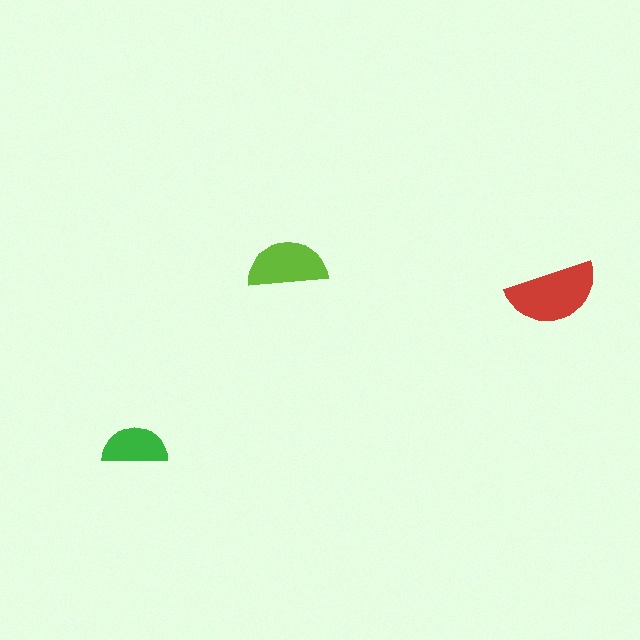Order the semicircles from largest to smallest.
the red one, the lime one, the green one.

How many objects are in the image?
There are 3 objects in the image.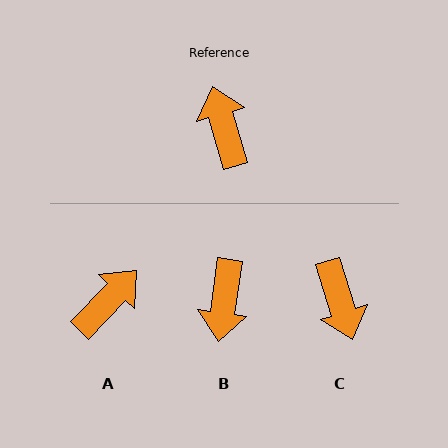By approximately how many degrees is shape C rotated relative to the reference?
Approximately 178 degrees clockwise.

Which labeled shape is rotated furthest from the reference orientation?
C, about 178 degrees away.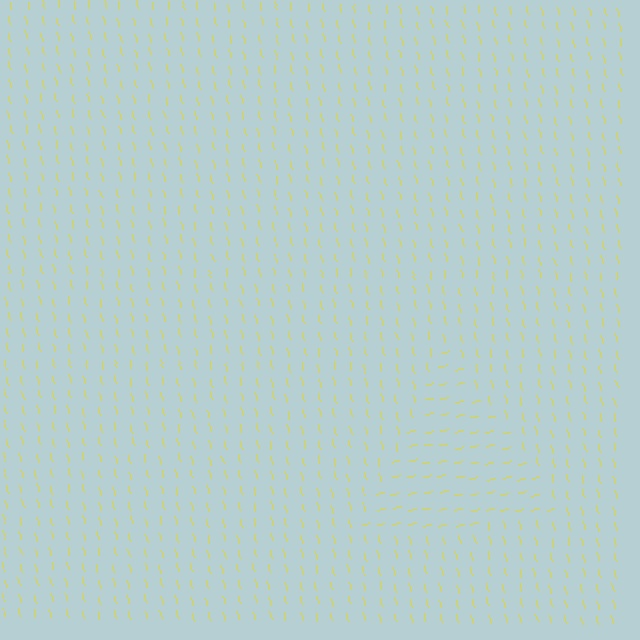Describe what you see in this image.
The image is filled with small yellow line segments. A triangle region in the image has lines oriented differently from the surrounding lines, creating a visible texture boundary.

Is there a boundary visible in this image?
Yes, there is a texture boundary formed by a change in line orientation.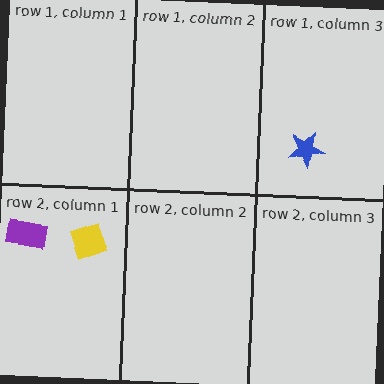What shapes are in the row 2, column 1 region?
The yellow square, the purple rectangle.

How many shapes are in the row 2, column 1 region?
2.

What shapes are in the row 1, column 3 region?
The blue star.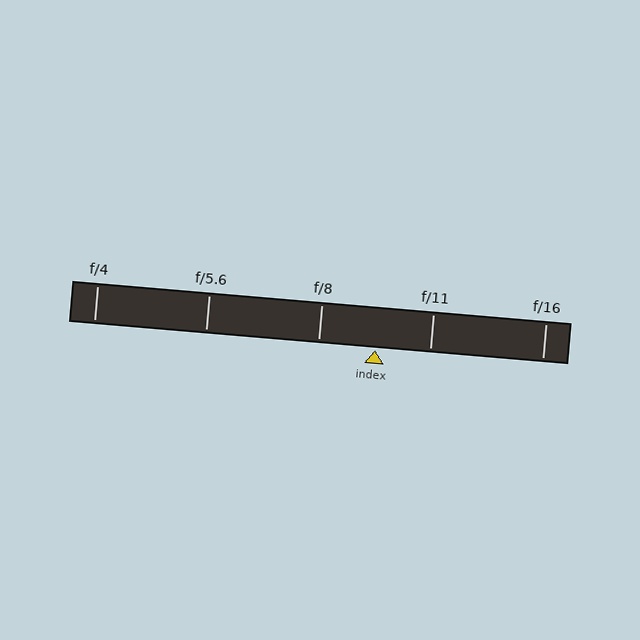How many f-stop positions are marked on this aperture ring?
There are 5 f-stop positions marked.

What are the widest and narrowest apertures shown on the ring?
The widest aperture shown is f/4 and the narrowest is f/16.